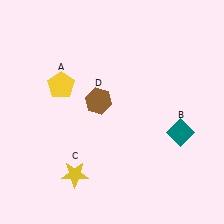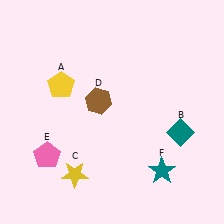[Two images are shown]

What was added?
A pink pentagon (E), a teal star (F) were added in Image 2.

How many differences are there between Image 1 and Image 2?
There are 2 differences between the two images.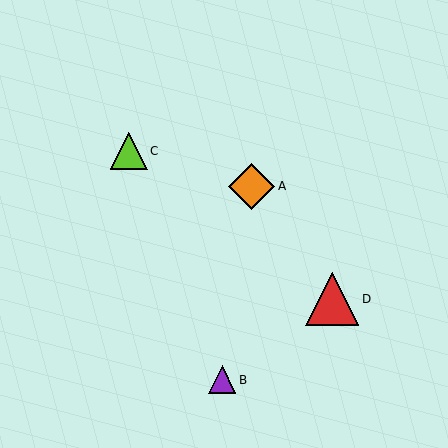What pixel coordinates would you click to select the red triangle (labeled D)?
Click at (332, 299) to select the red triangle D.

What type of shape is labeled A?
Shape A is an orange diamond.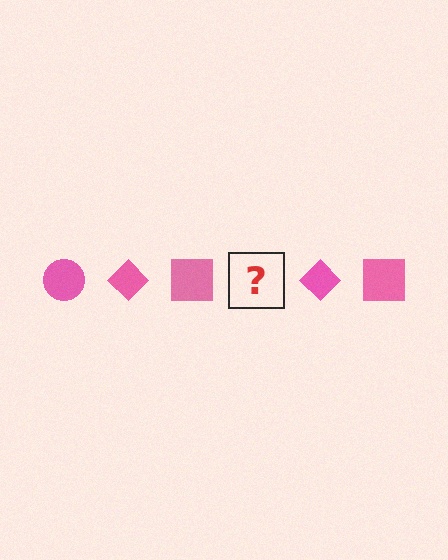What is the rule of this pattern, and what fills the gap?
The rule is that the pattern cycles through circle, diamond, square shapes in pink. The gap should be filled with a pink circle.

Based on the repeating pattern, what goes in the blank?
The blank should be a pink circle.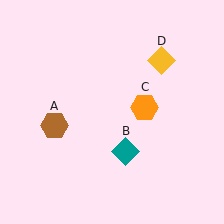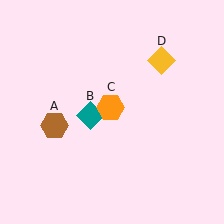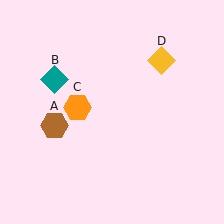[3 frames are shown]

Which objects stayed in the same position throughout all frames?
Brown hexagon (object A) and yellow diamond (object D) remained stationary.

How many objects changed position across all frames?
2 objects changed position: teal diamond (object B), orange hexagon (object C).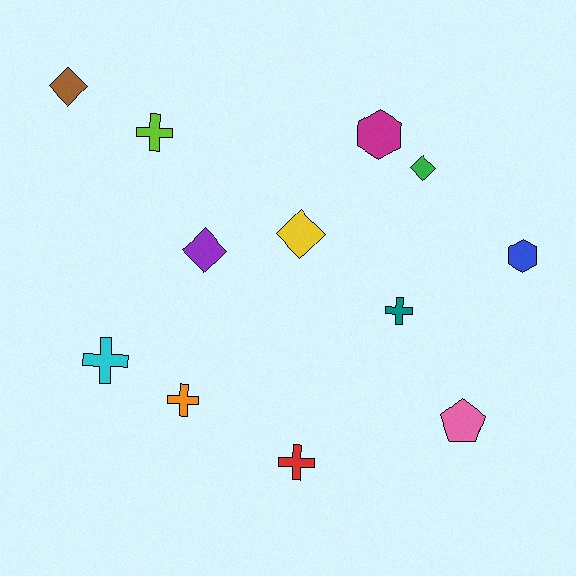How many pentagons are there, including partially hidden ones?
There is 1 pentagon.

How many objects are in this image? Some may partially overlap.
There are 12 objects.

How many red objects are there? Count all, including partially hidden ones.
There is 1 red object.